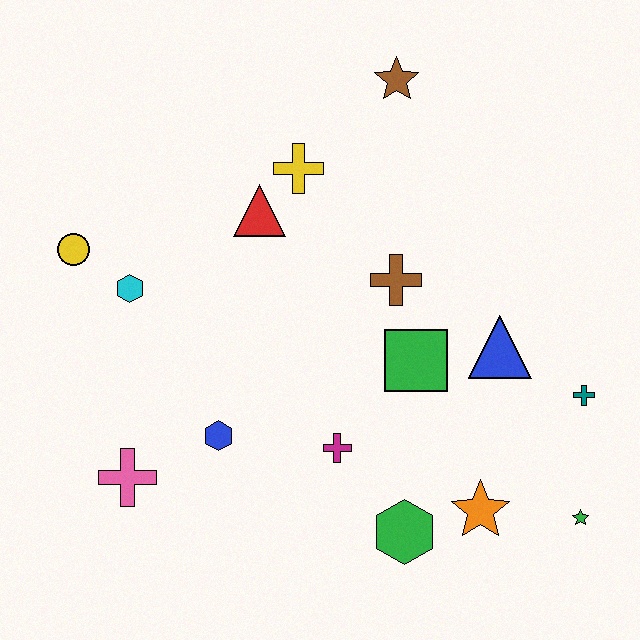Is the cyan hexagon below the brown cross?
Yes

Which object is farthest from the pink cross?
The brown star is farthest from the pink cross.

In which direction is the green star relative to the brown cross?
The green star is below the brown cross.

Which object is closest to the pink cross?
The blue hexagon is closest to the pink cross.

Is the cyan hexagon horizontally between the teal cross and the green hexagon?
No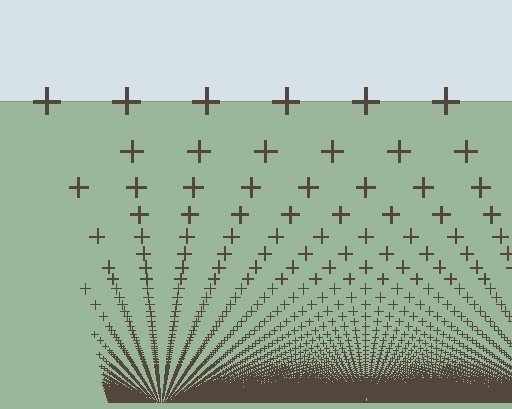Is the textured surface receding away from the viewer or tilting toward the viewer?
The surface appears to tilt toward the viewer. Texture elements get larger and sparser toward the top.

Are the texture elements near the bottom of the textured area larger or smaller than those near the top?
Smaller. The gradient is inverted — elements near the bottom are smaller and denser.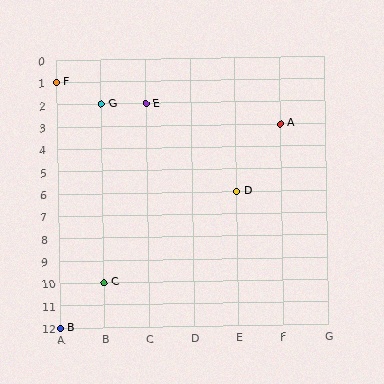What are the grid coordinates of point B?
Point B is at grid coordinates (A, 12).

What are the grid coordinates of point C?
Point C is at grid coordinates (B, 10).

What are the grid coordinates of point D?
Point D is at grid coordinates (E, 6).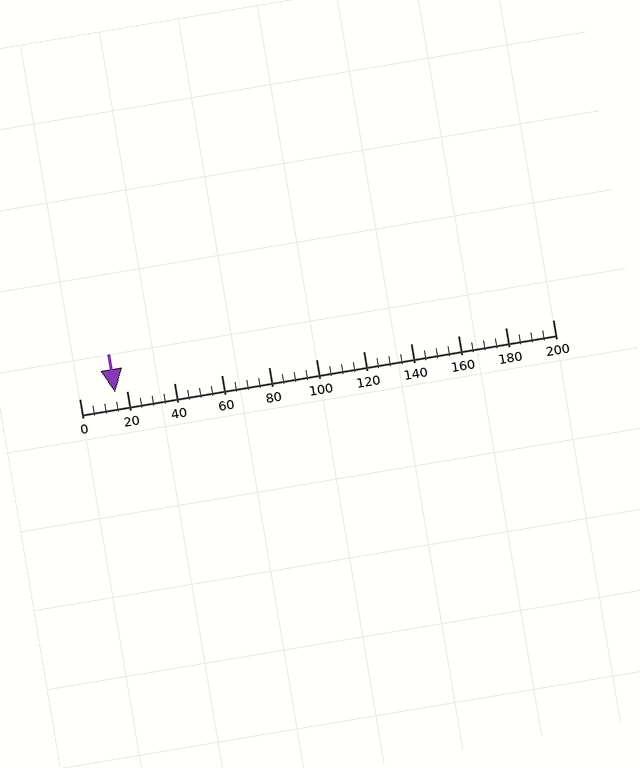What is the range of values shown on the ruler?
The ruler shows values from 0 to 200.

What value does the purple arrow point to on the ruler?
The purple arrow points to approximately 15.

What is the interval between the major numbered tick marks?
The major tick marks are spaced 20 units apart.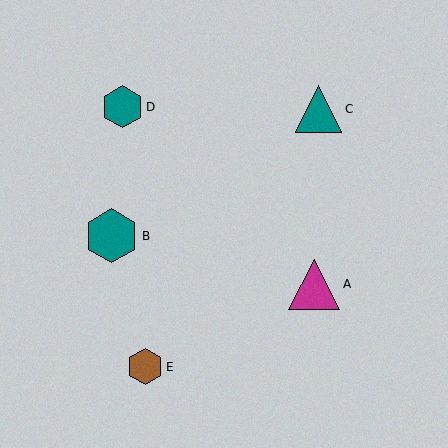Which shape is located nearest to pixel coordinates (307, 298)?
The magenta triangle (labeled A) at (314, 284) is nearest to that location.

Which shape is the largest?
The teal hexagon (labeled B) is the largest.